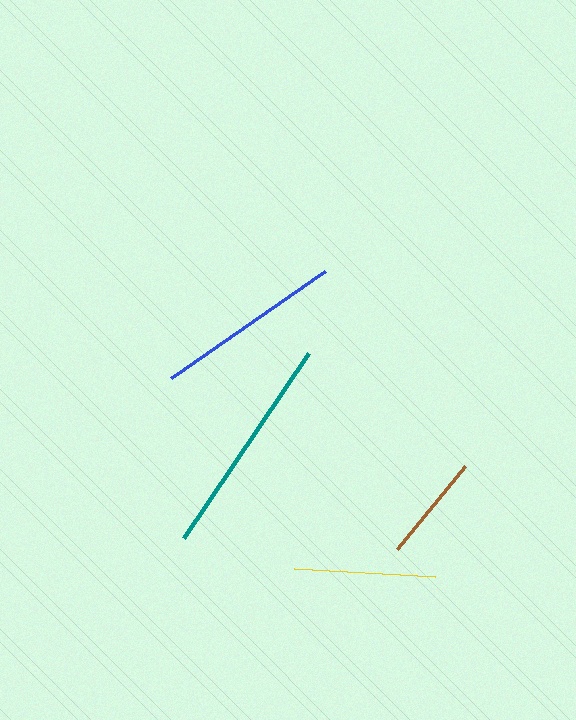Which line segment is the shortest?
The brown line is the shortest at approximately 107 pixels.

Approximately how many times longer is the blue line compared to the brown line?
The blue line is approximately 1.7 times the length of the brown line.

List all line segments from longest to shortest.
From longest to shortest: teal, blue, yellow, brown.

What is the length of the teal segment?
The teal segment is approximately 223 pixels long.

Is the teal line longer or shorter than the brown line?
The teal line is longer than the brown line.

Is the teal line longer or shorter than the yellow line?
The teal line is longer than the yellow line.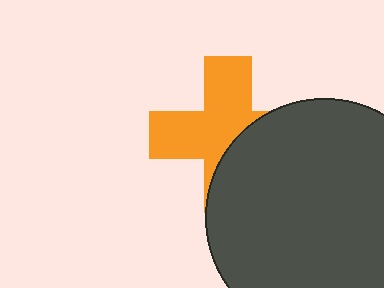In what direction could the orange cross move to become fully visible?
The orange cross could move toward the upper-left. That would shift it out from behind the dark gray circle entirely.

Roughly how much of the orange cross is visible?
About half of it is visible (roughly 58%).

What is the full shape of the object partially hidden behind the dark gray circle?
The partially hidden object is an orange cross.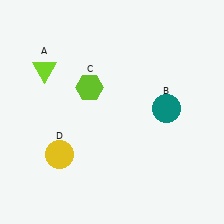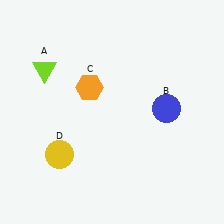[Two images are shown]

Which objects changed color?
B changed from teal to blue. C changed from lime to orange.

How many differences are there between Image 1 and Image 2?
There are 2 differences between the two images.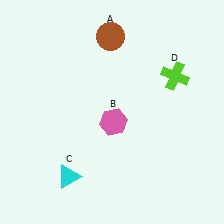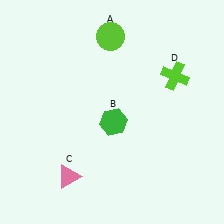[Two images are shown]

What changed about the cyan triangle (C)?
In Image 1, C is cyan. In Image 2, it changed to pink.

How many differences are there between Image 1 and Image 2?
There are 3 differences between the two images.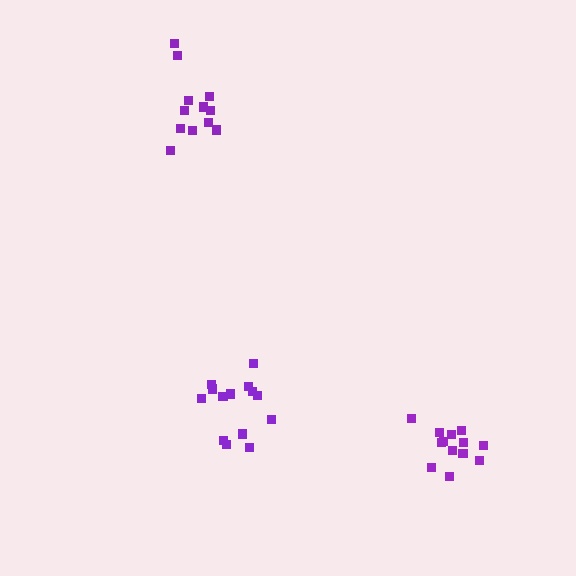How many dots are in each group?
Group 1: 14 dots, Group 2: 12 dots, Group 3: 13 dots (39 total).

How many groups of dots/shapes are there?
There are 3 groups.